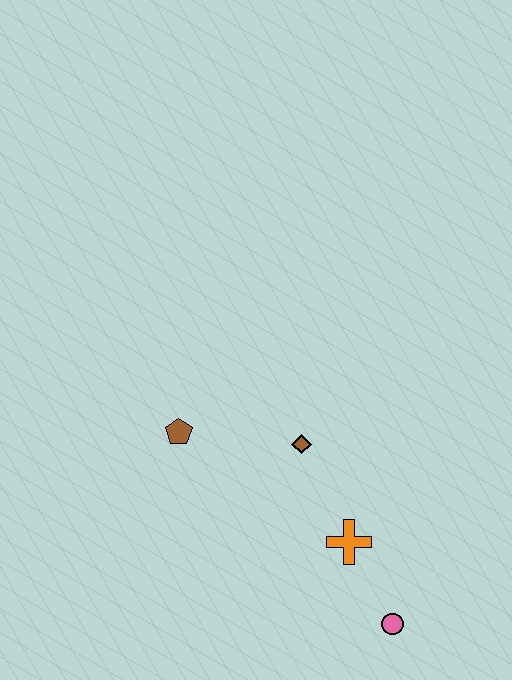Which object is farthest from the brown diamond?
The pink circle is farthest from the brown diamond.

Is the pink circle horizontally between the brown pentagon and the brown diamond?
No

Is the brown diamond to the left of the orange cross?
Yes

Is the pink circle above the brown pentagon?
No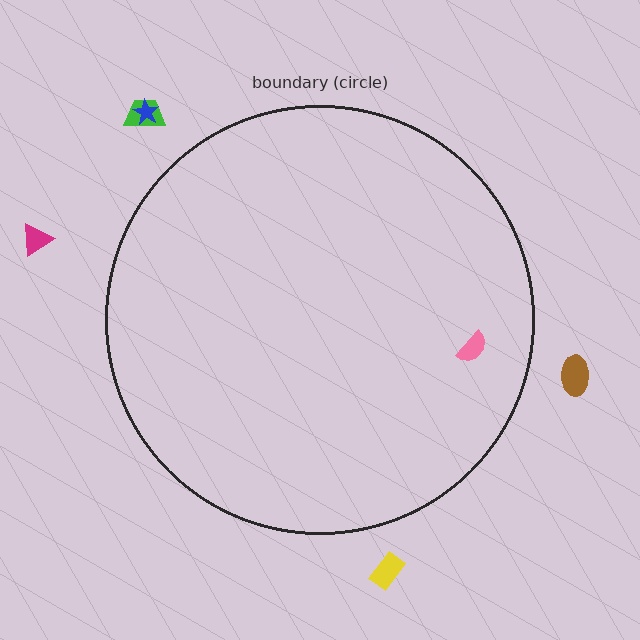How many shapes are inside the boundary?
1 inside, 5 outside.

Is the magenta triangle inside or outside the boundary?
Outside.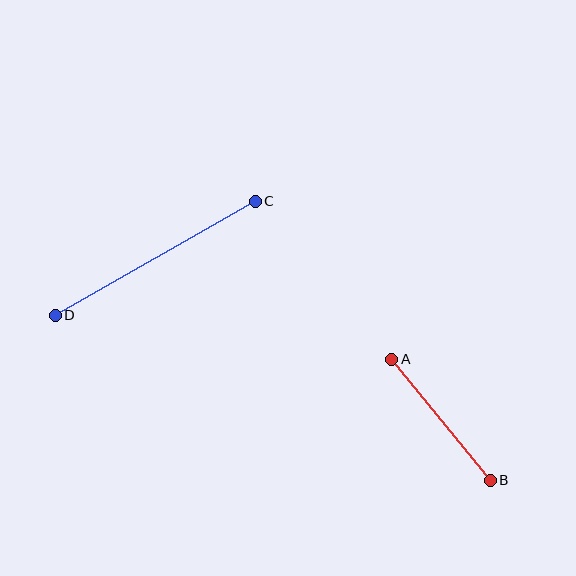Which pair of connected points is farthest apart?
Points C and D are farthest apart.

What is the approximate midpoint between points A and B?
The midpoint is at approximately (441, 420) pixels.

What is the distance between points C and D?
The distance is approximately 230 pixels.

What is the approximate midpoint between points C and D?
The midpoint is at approximately (155, 258) pixels.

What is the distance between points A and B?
The distance is approximately 156 pixels.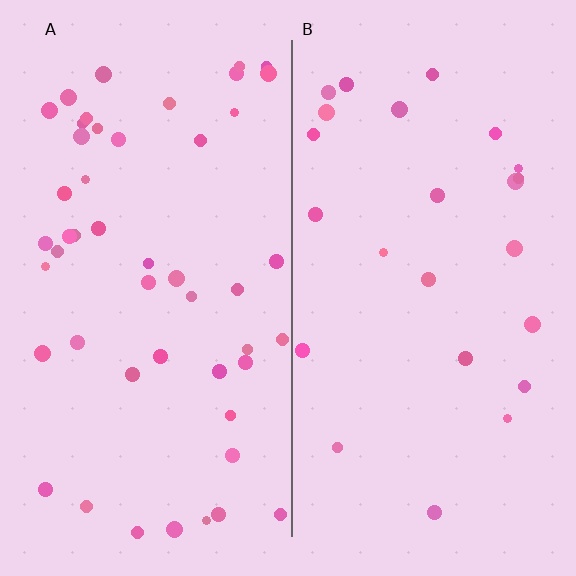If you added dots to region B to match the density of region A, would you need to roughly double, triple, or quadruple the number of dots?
Approximately double.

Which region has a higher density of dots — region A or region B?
A (the left).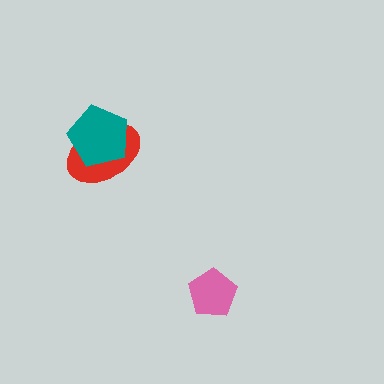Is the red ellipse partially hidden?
Yes, it is partially covered by another shape.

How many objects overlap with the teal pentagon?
1 object overlaps with the teal pentagon.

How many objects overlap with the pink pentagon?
0 objects overlap with the pink pentagon.